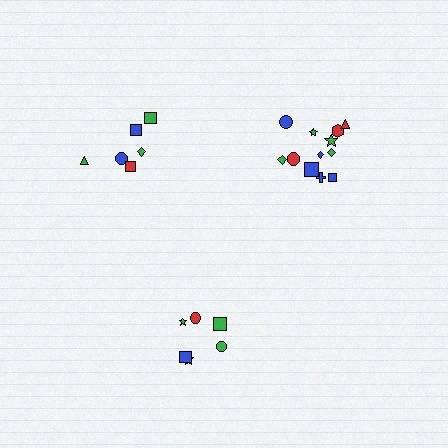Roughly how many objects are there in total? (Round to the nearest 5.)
Roughly 25 objects in total.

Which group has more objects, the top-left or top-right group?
The top-right group.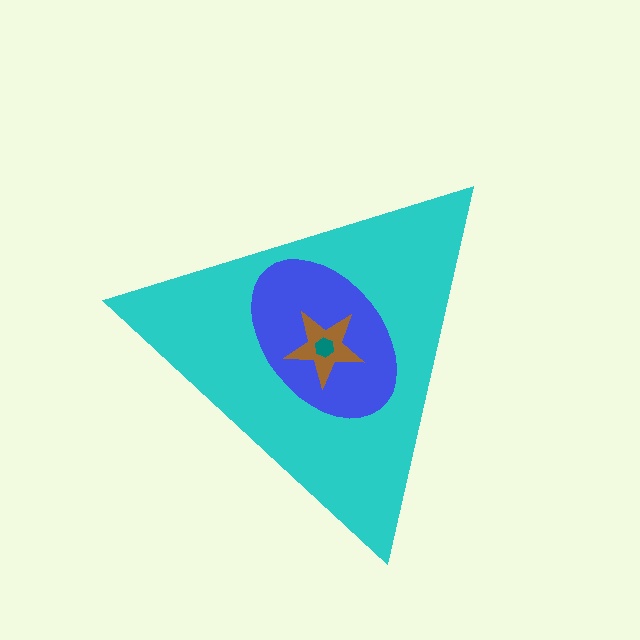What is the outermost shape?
The cyan triangle.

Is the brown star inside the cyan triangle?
Yes.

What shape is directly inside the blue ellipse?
The brown star.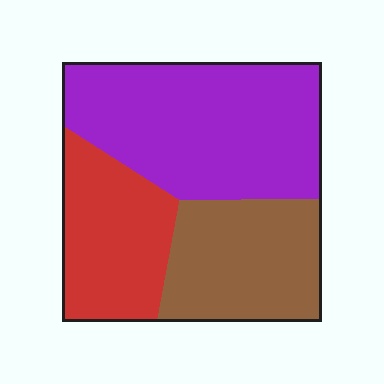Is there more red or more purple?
Purple.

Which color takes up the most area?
Purple, at roughly 45%.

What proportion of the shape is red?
Red takes up about one quarter (1/4) of the shape.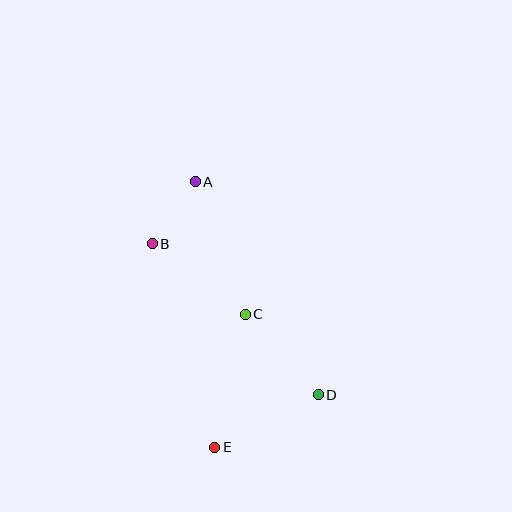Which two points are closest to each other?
Points A and B are closest to each other.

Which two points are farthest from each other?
Points A and E are farthest from each other.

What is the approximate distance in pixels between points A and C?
The distance between A and C is approximately 141 pixels.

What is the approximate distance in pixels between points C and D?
The distance between C and D is approximately 109 pixels.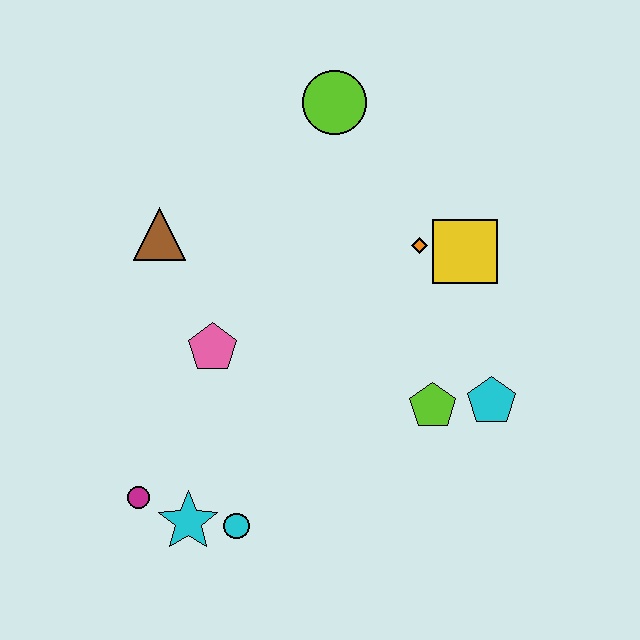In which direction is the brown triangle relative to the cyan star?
The brown triangle is above the cyan star.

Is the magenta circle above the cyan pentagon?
No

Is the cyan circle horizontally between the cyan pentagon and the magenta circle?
Yes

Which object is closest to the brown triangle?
The pink pentagon is closest to the brown triangle.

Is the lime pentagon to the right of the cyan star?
Yes